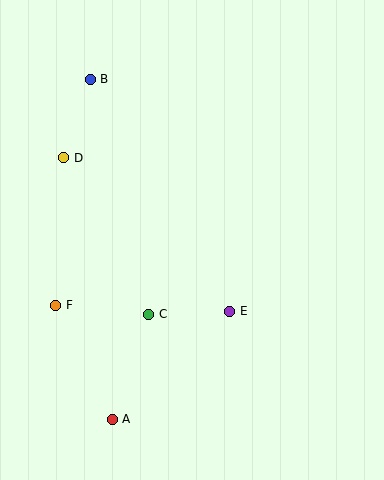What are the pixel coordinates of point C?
Point C is at (149, 314).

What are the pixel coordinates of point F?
Point F is at (56, 305).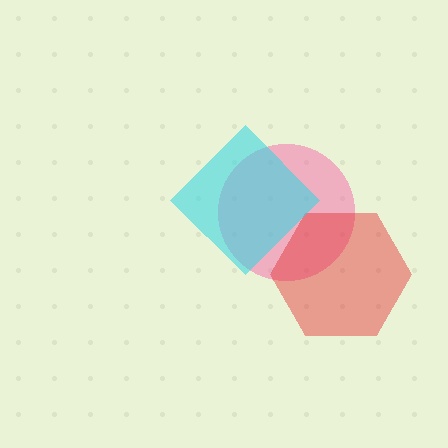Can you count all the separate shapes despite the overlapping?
Yes, there are 3 separate shapes.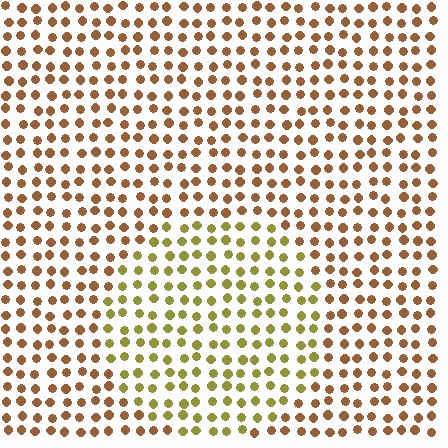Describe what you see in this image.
The image is filled with small brown elements in a uniform arrangement. A circle-shaped region is visible where the elements are tinted to a slightly different hue, forming a subtle color boundary.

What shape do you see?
I see a circle.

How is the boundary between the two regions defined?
The boundary is defined purely by a slight shift in hue (about 37 degrees). Spacing, size, and orientation are identical on both sides.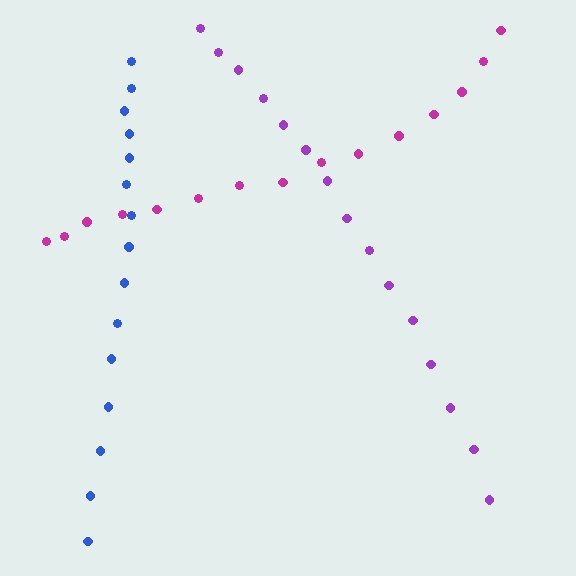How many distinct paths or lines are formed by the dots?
There are 3 distinct paths.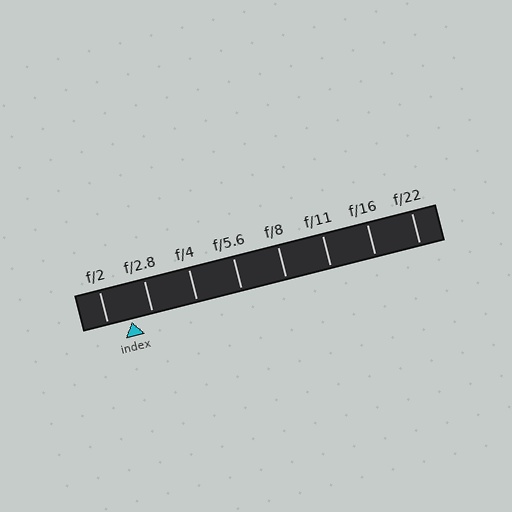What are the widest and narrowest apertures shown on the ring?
The widest aperture shown is f/2 and the narrowest is f/22.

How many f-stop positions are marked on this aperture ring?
There are 8 f-stop positions marked.